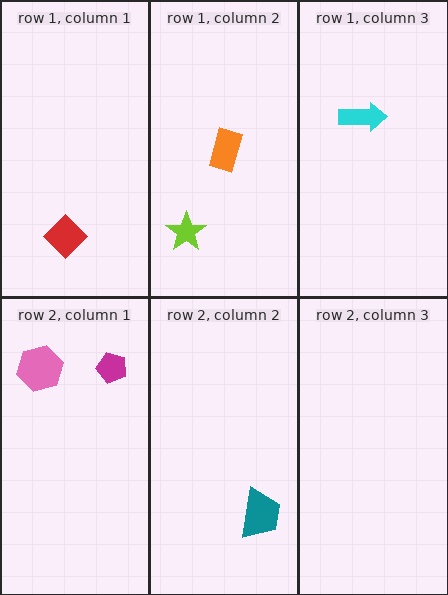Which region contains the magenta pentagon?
The row 2, column 1 region.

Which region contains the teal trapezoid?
The row 2, column 2 region.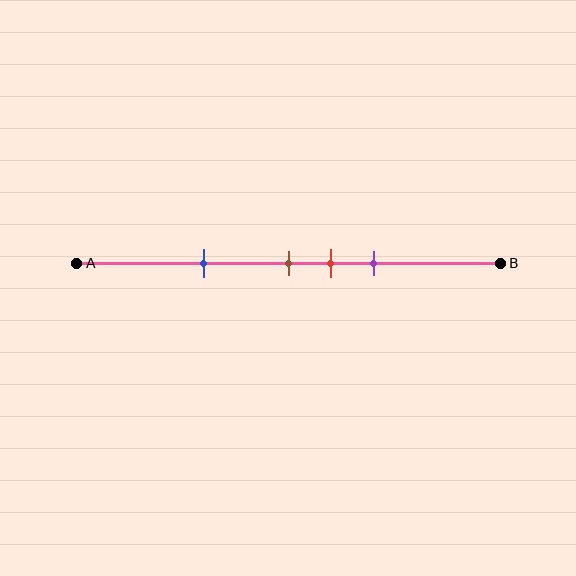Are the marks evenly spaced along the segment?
No, the marks are not evenly spaced.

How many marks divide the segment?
There are 4 marks dividing the segment.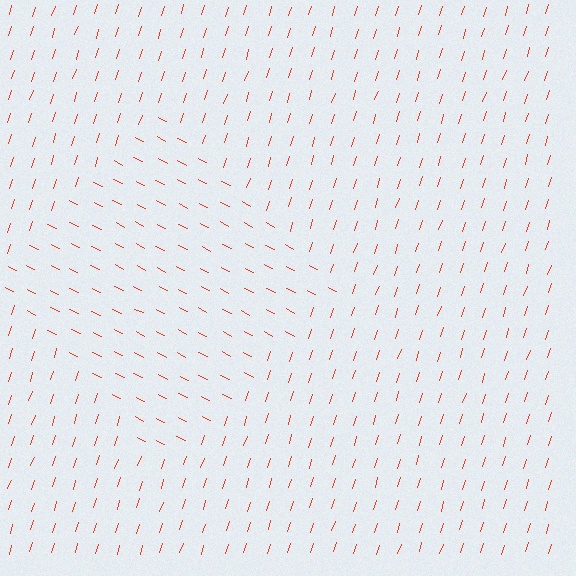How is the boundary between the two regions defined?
The boundary is defined purely by a change in line orientation (approximately 81 degrees difference). All lines are the same color and thickness.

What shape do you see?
I see a diamond.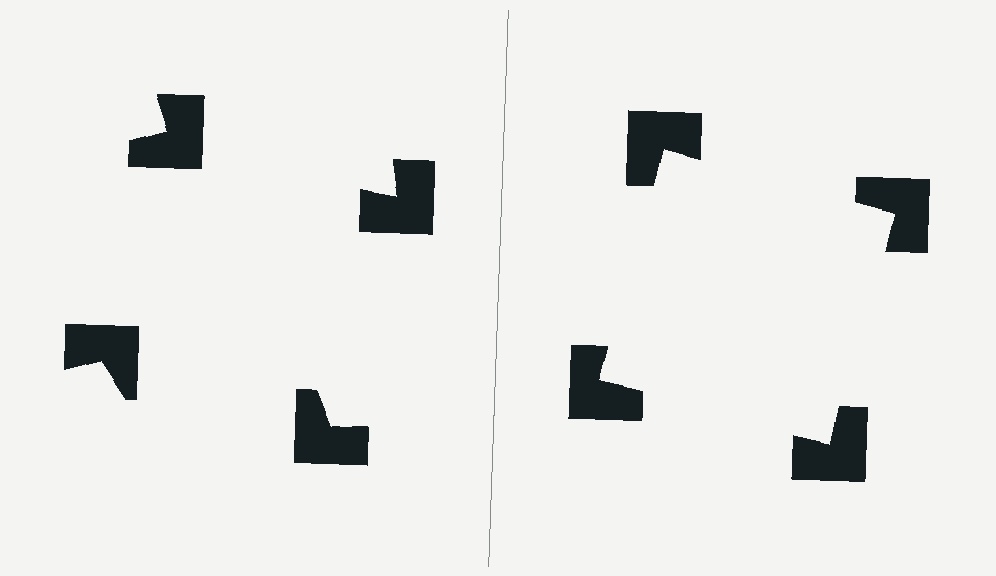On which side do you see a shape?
An illusory square appears on the right side. On the left side the wedge cuts are rotated, so no coherent shape forms.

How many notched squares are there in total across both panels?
8 — 4 on each side.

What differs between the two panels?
The notched squares are positioned identically on both sides; only the wedge orientations differ. On the right they align to a square; on the left they are misaligned.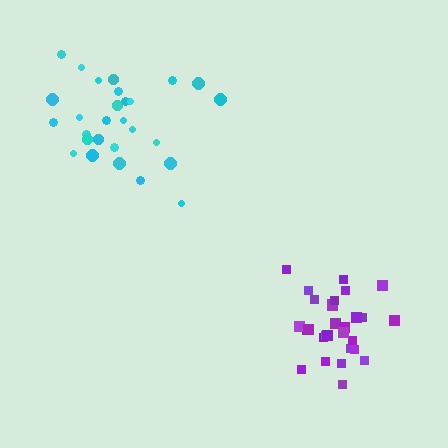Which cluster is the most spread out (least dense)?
Cyan.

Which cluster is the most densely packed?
Purple.